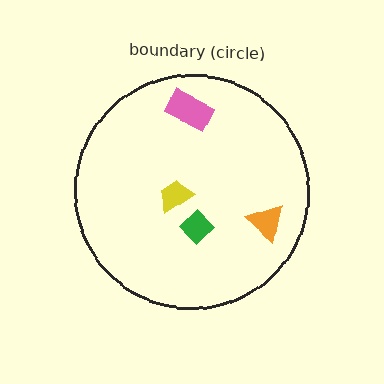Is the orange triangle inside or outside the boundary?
Inside.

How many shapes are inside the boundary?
4 inside, 0 outside.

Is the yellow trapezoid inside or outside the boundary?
Inside.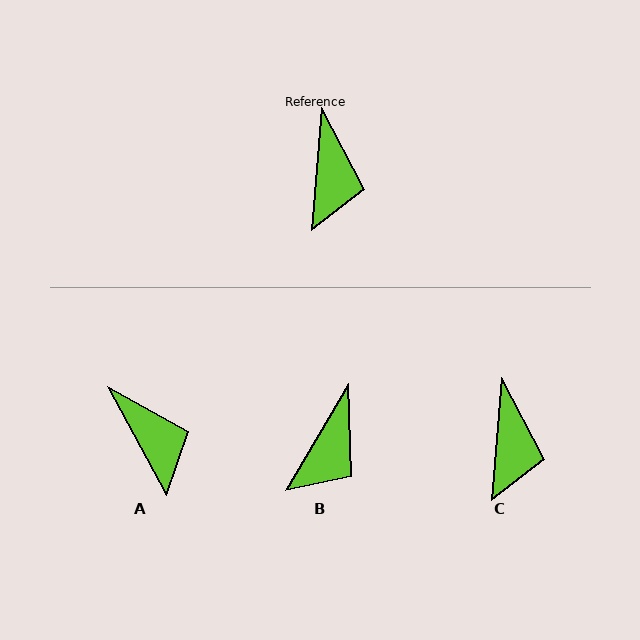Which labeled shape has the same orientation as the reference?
C.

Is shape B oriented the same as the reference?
No, it is off by about 26 degrees.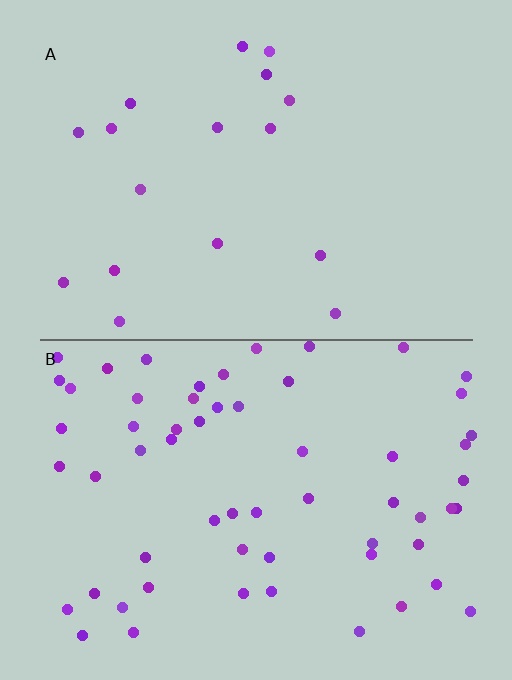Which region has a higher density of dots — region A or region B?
B (the bottom).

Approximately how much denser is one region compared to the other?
Approximately 3.5× — region B over region A.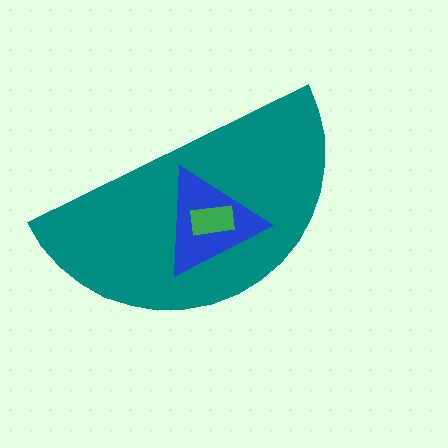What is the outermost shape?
The teal semicircle.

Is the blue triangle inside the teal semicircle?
Yes.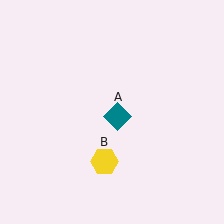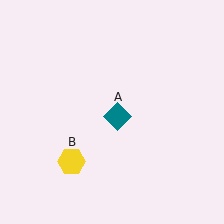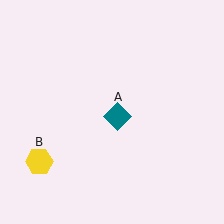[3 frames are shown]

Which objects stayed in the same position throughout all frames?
Teal diamond (object A) remained stationary.